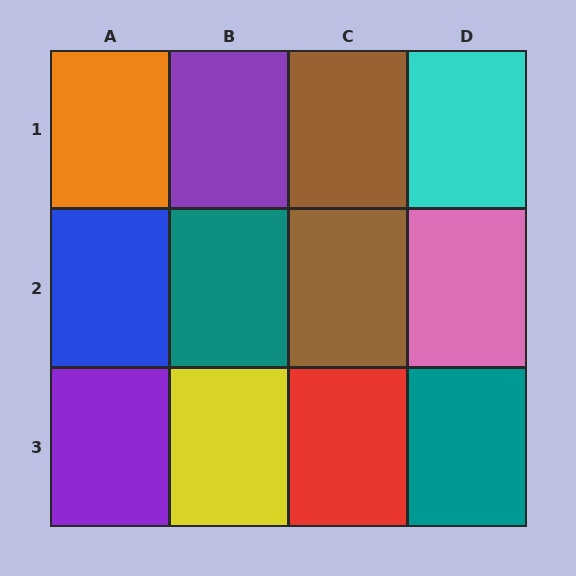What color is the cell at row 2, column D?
Pink.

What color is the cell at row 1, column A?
Orange.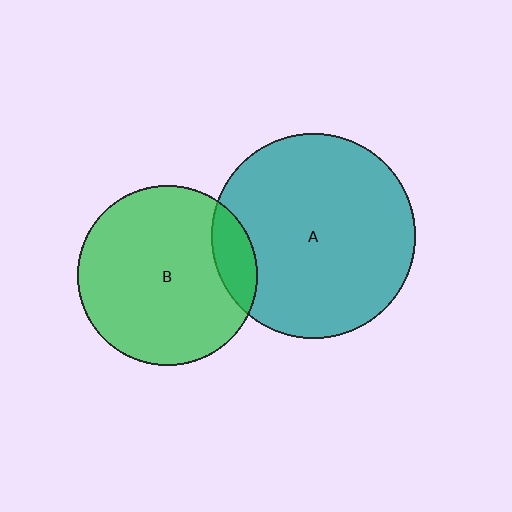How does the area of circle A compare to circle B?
Approximately 1.3 times.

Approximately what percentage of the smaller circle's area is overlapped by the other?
Approximately 15%.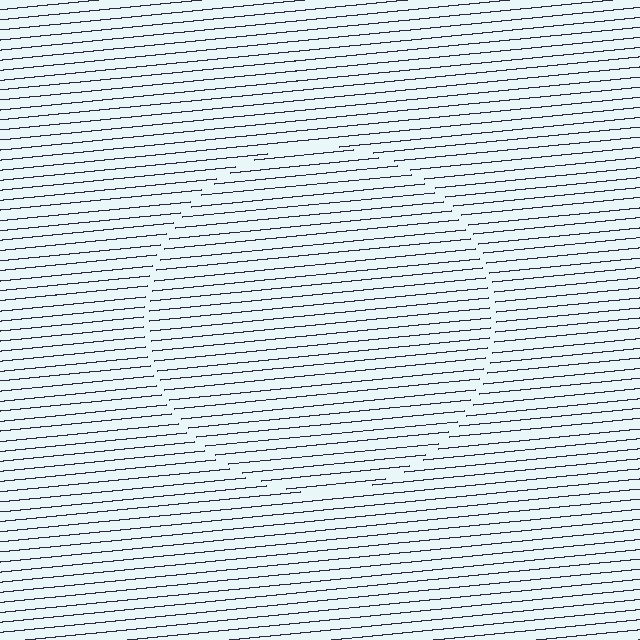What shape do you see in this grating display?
An illusory circle. The interior of the shape contains the same grating, shifted by half a period — the contour is defined by the phase discontinuity where line-ends from the inner and outer gratings abut.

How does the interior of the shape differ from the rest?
The interior of the shape contains the same grating, shifted by half a period — the contour is defined by the phase discontinuity where line-ends from the inner and outer gratings abut.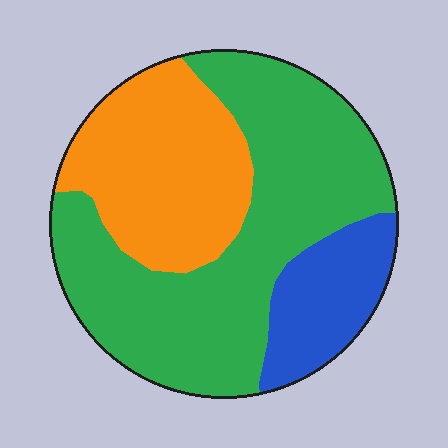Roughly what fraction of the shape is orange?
Orange takes up between a quarter and a half of the shape.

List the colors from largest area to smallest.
From largest to smallest: green, orange, blue.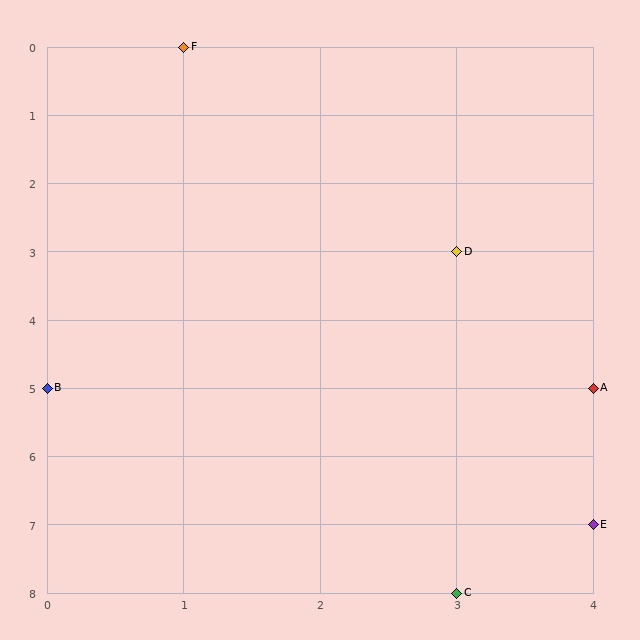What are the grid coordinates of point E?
Point E is at grid coordinates (4, 7).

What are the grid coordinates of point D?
Point D is at grid coordinates (3, 3).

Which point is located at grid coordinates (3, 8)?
Point C is at (3, 8).